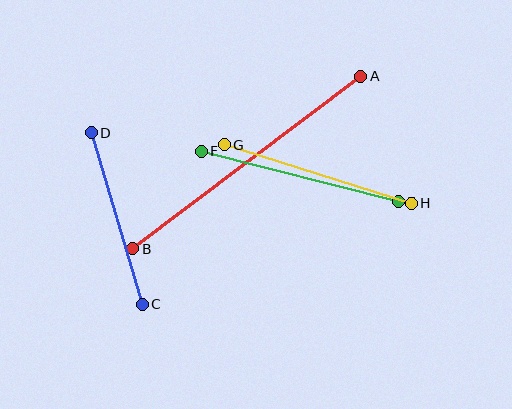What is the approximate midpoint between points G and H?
The midpoint is at approximately (318, 174) pixels.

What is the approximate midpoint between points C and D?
The midpoint is at approximately (117, 219) pixels.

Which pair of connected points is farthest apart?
Points A and B are farthest apart.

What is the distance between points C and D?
The distance is approximately 179 pixels.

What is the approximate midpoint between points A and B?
The midpoint is at approximately (247, 162) pixels.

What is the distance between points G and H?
The distance is approximately 196 pixels.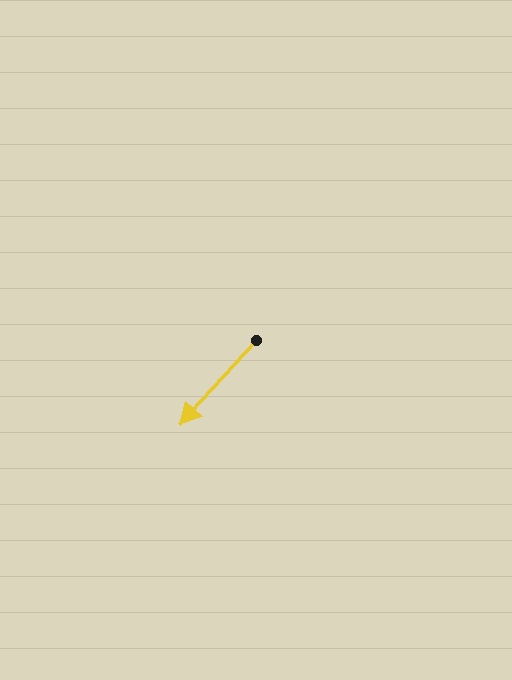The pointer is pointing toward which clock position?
Roughly 7 o'clock.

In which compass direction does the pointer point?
Southwest.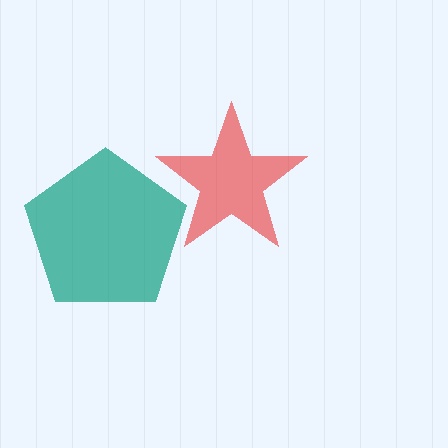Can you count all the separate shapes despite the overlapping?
Yes, there are 2 separate shapes.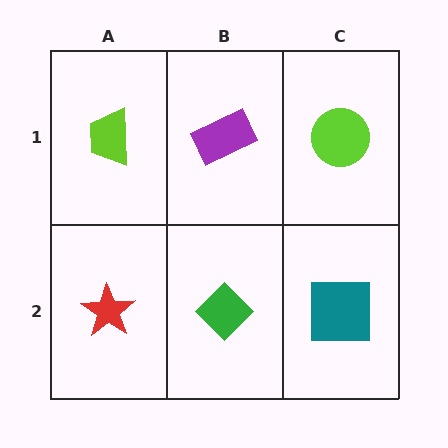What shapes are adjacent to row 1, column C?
A teal square (row 2, column C), a purple rectangle (row 1, column B).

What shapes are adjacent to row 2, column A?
A lime trapezoid (row 1, column A), a green diamond (row 2, column B).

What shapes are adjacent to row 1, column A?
A red star (row 2, column A), a purple rectangle (row 1, column B).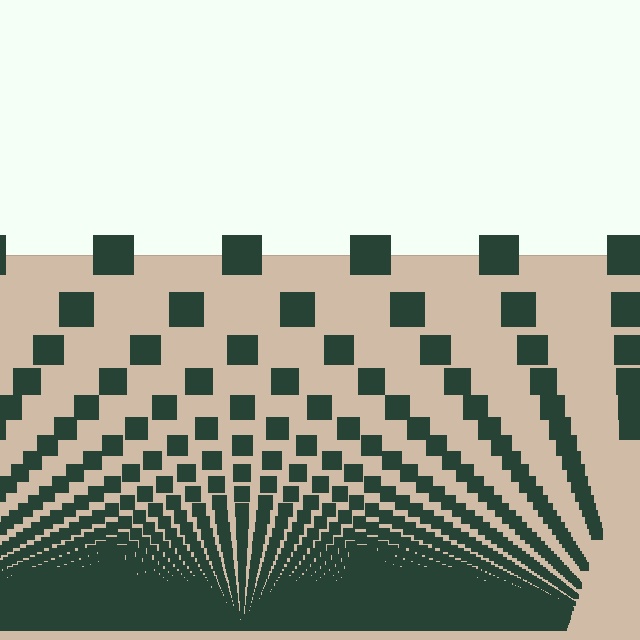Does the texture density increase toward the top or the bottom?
Density increases toward the bottom.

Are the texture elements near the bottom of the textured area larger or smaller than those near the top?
Smaller. The gradient is inverted — elements near the bottom are smaller and denser.